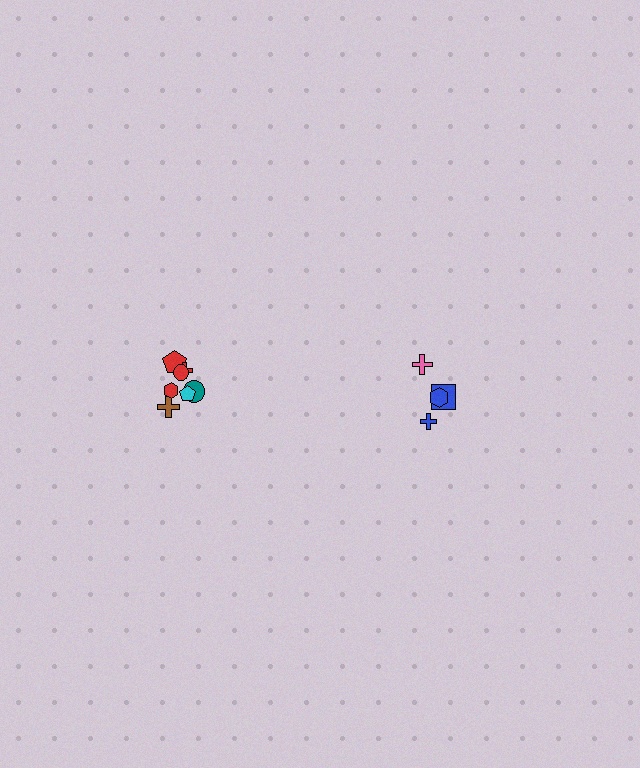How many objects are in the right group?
There are 4 objects.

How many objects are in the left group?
There are 7 objects.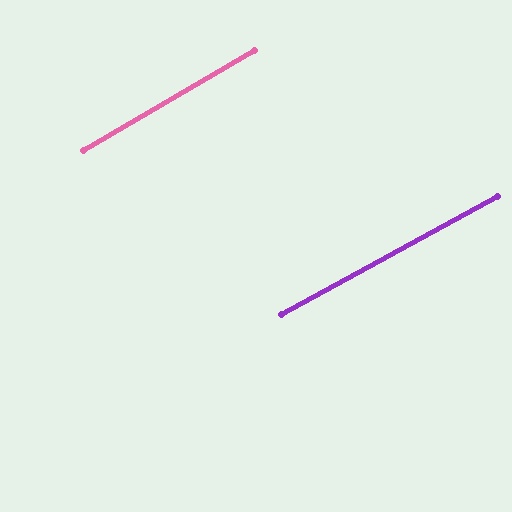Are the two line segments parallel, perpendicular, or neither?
Parallel — their directions differ by only 1.7°.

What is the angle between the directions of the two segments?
Approximately 2 degrees.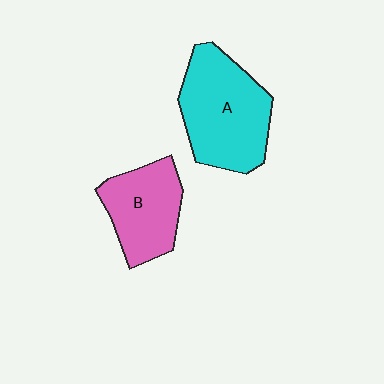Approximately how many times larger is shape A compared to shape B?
Approximately 1.4 times.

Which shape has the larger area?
Shape A (cyan).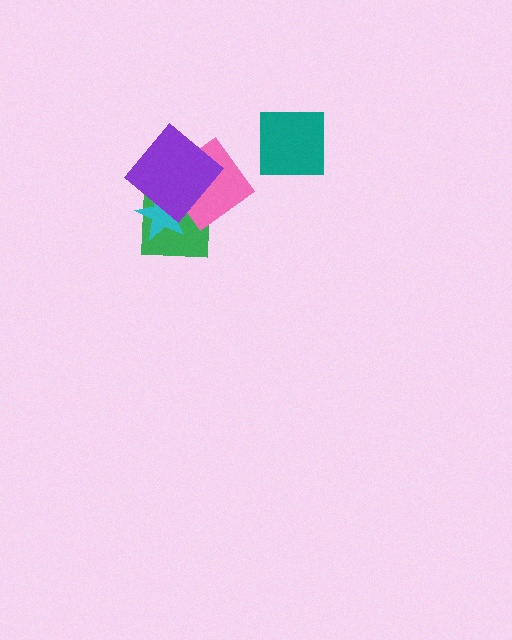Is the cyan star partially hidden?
Yes, it is partially covered by another shape.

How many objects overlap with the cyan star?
3 objects overlap with the cyan star.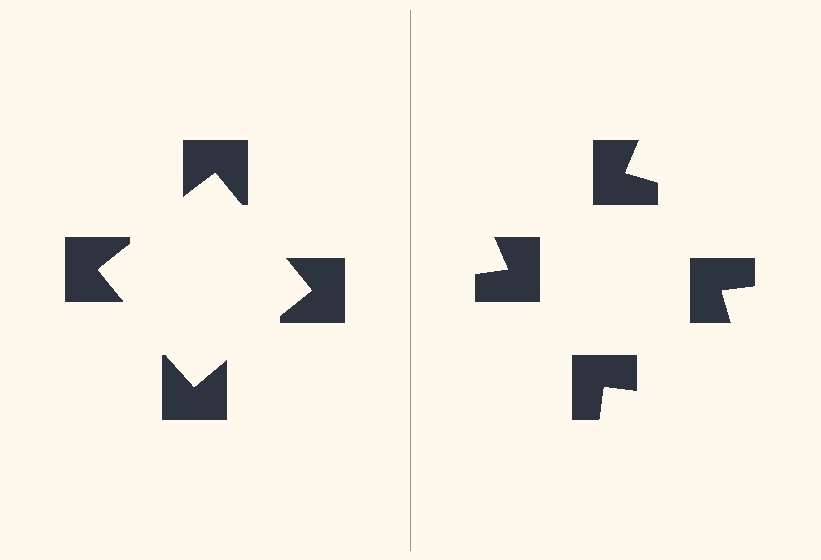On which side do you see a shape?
An illusory square appears on the left side. On the right side the wedge cuts are rotated, so no coherent shape forms.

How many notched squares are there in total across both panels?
8 — 4 on each side.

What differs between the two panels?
The notched squares are positioned identically on both sides; only the wedge orientations differ. On the left they align to a square; on the right they are misaligned.